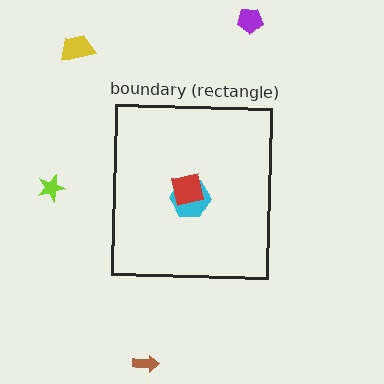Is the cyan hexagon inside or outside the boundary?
Inside.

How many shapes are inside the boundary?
2 inside, 4 outside.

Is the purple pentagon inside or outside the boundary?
Outside.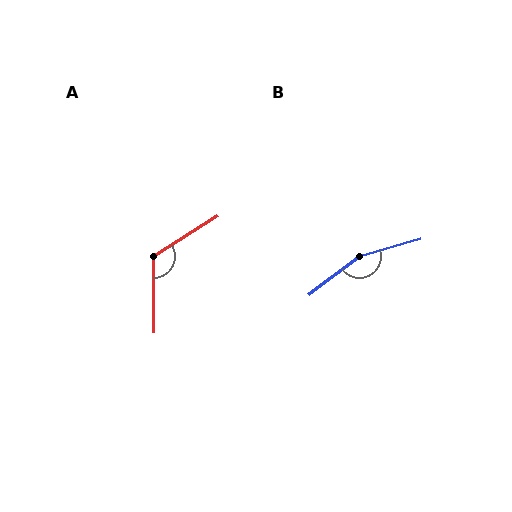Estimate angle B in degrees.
Approximately 158 degrees.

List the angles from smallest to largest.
A (122°), B (158°).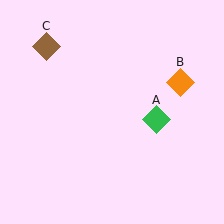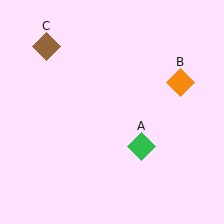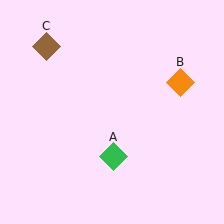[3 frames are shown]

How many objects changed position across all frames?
1 object changed position: green diamond (object A).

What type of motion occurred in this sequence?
The green diamond (object A) rotated clockwise around the center of the scene.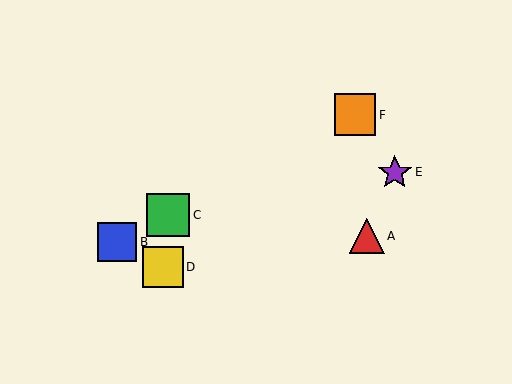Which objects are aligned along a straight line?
Objects B, C, F are aligned along a straight line.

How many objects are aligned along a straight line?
3 objects (B, C, F) are aligned along a straight line.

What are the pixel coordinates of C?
Object C is at (168, 215).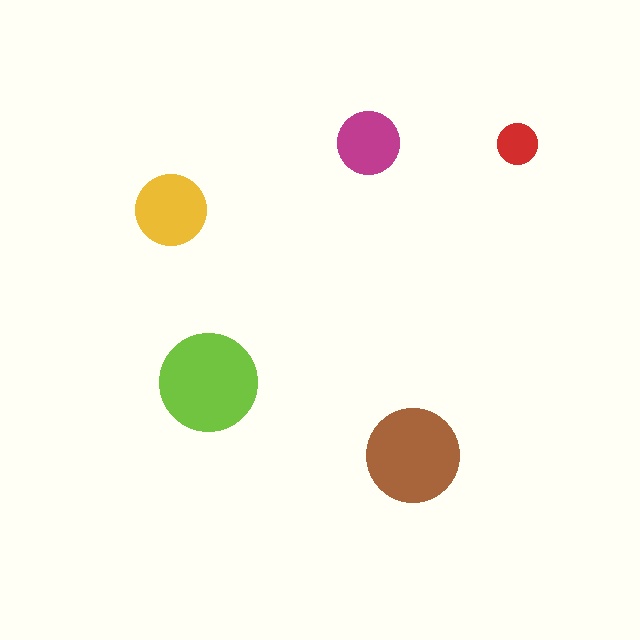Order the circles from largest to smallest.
the lime one, the brown one, the yellow one, the magenta one, the red one.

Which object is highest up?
The magenta circle is topmost.